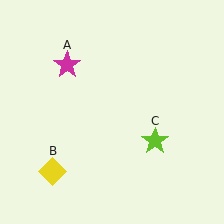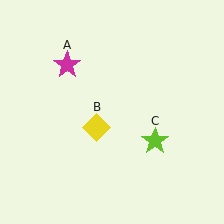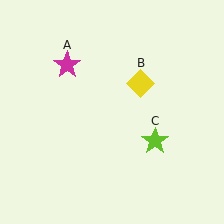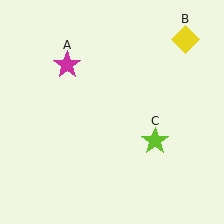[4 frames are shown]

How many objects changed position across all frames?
1 object changed position: yellow diamond (object B).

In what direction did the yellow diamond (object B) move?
The yellow diamond (object B) moved up and to the right.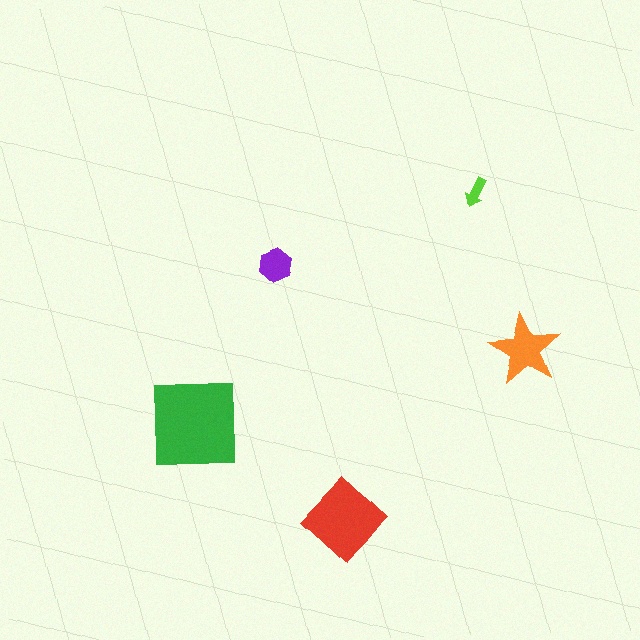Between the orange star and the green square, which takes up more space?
The green square.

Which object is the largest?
The green square.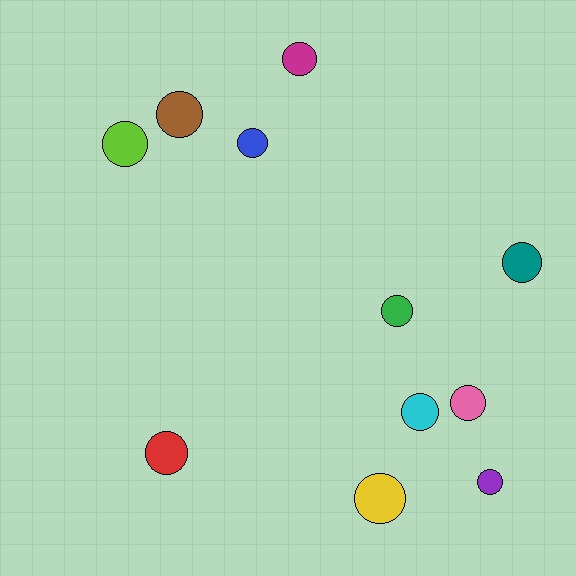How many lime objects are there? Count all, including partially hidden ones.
There is 1 lime object.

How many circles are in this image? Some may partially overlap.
There are 11 circles.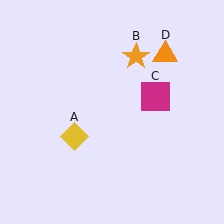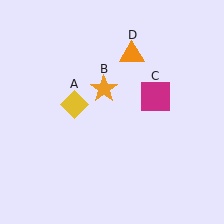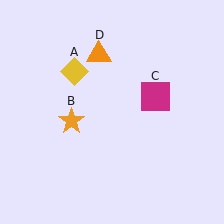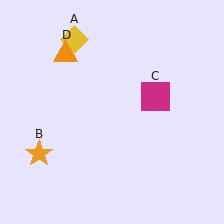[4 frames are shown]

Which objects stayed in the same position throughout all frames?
Magenta square (object C) remained stationary.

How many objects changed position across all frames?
3 objects changed position: yellow diamond (object A), orange star (object B), orange triangle (object D).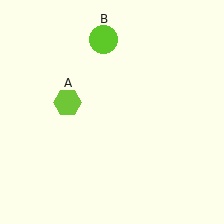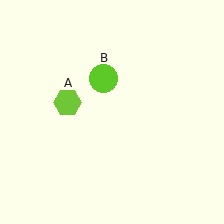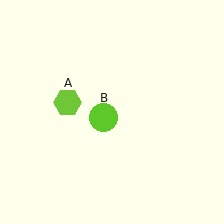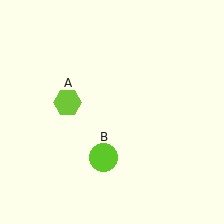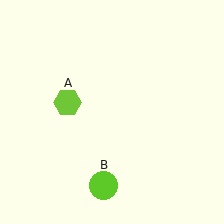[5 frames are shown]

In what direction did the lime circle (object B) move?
The lime circle (object B) moved down.